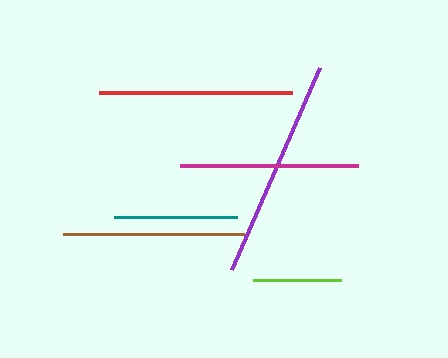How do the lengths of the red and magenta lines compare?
The red and magenta lines are approximately the same length.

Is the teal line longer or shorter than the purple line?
The purple line is longer than the teal line.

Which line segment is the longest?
The purple line is the longest at approximately 220 pixels.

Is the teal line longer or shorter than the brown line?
The brown line is longer than the teal line.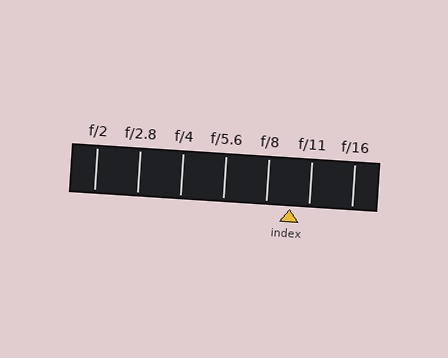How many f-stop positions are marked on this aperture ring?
There are 7 f-stop positions marked.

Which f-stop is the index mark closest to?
The index mark is closest to f/11.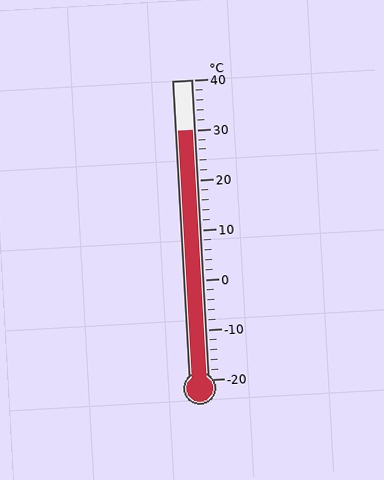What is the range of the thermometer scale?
The thermometer scale ranges from -20°C to 40°C.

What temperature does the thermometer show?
The thermometer shows approximately 30°C.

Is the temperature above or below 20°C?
The temperature is above 20°C.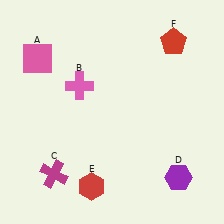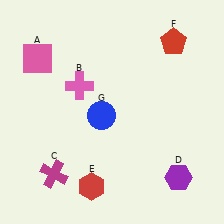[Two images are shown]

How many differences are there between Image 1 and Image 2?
There is 1 difference between the two images.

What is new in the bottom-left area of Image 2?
A blue circle (G) was added in the bottom-left area of Image 2.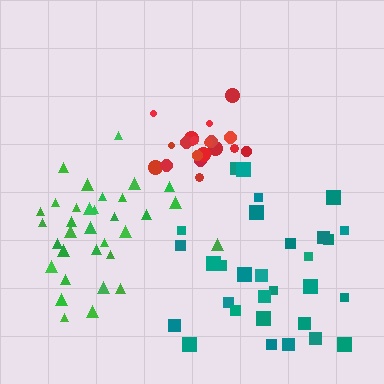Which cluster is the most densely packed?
Red.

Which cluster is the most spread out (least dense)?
Teal.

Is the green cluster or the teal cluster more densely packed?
Green.